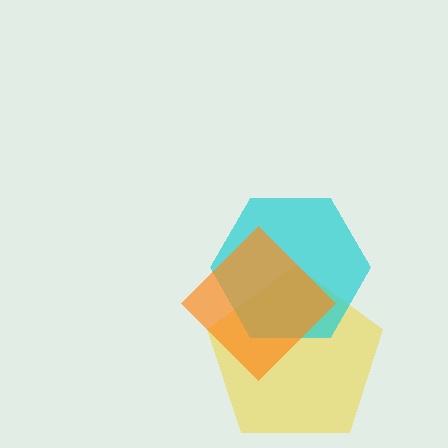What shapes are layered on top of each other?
The layered shapes are: a yellow pentagon, a cyan hexagon, an orange diamond.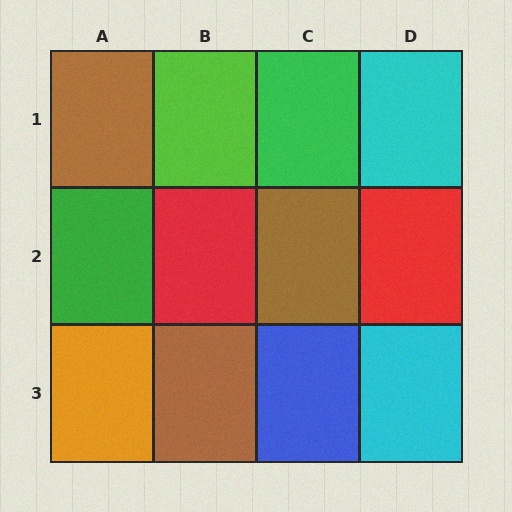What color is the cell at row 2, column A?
Green.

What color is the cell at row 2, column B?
Red.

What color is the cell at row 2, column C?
Brown.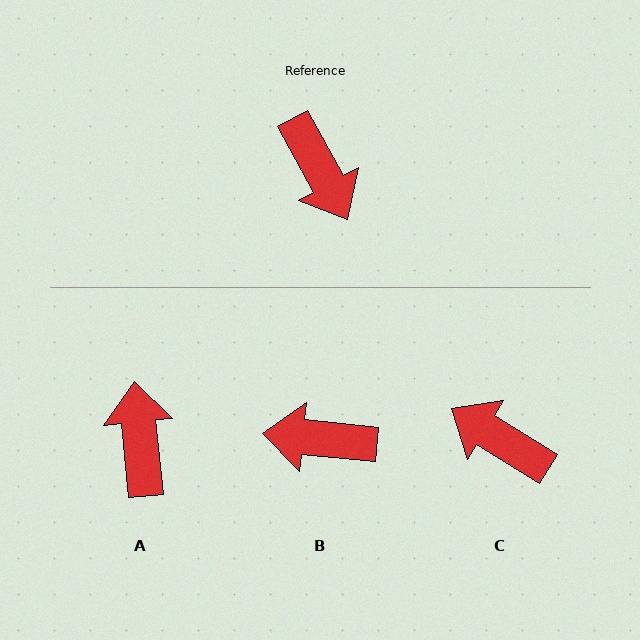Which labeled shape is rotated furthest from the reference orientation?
A, about 157 degrees away.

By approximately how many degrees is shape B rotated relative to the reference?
Approximately 125 degrees clockwise.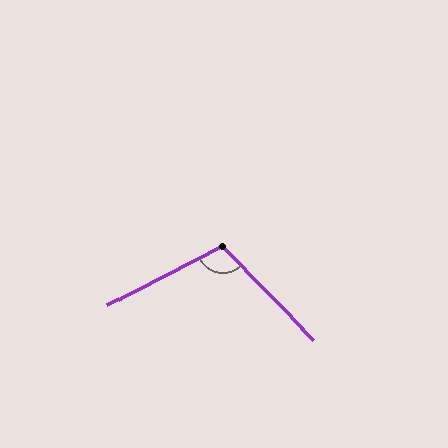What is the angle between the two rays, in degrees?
Approximately 107 degrees.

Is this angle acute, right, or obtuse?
It is obtuse.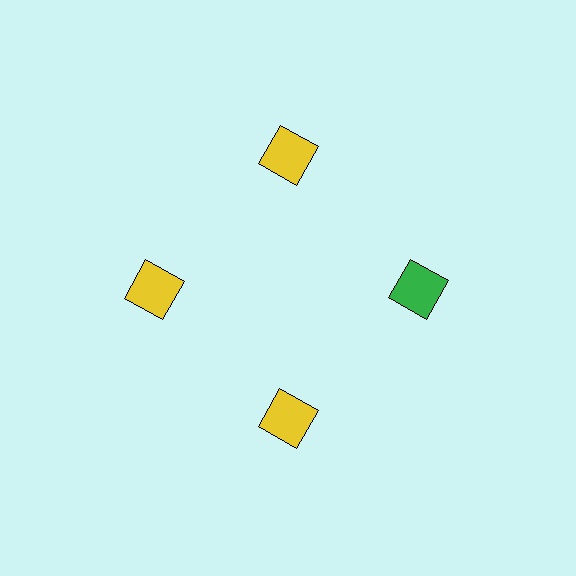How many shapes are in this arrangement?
There are 4 shapes arranged in a ring pattern.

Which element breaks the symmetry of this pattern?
The green square at roughly the 3 o'clock position breaks the symmetry. All other shapes are yellow squares.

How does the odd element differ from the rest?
It has a different color: green instead of yellow.